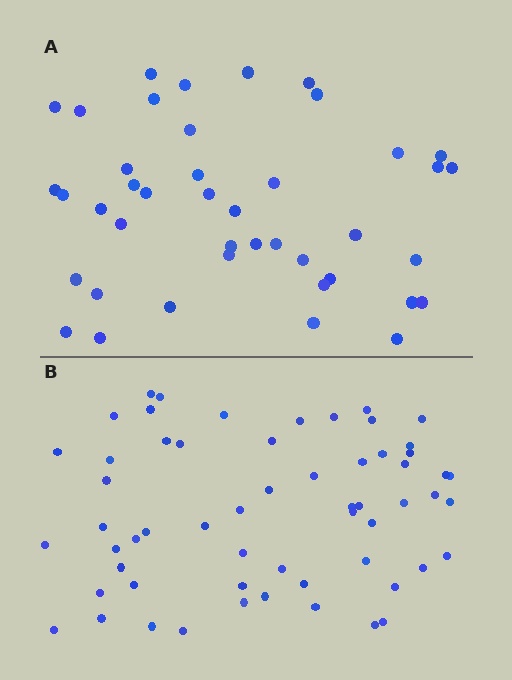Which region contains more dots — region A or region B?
Region B (the bottom region) has more dots.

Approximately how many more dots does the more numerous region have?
Region B has approximately 15 more dots than region A.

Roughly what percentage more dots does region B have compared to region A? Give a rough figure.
About 40% more.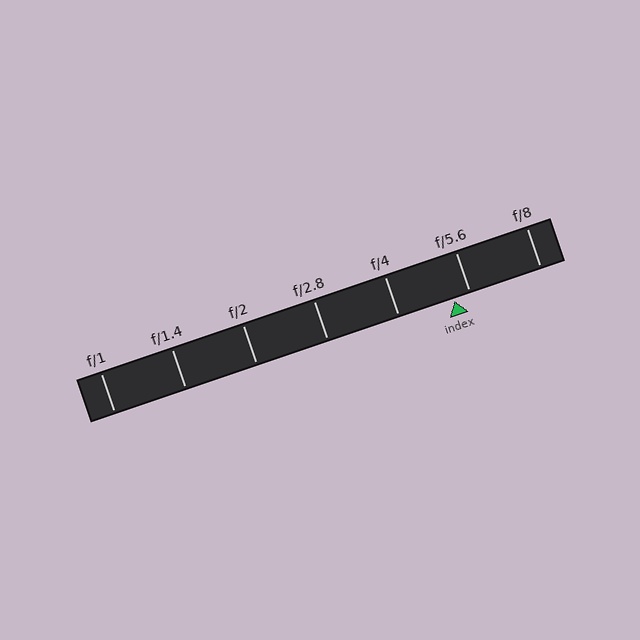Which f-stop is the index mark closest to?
The index mark is closest to f/5.6.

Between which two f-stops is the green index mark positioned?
The index mark is between f/4 and f/5.6.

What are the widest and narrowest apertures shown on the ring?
The widest aperture shown is f/1 and the narrowest is f/8.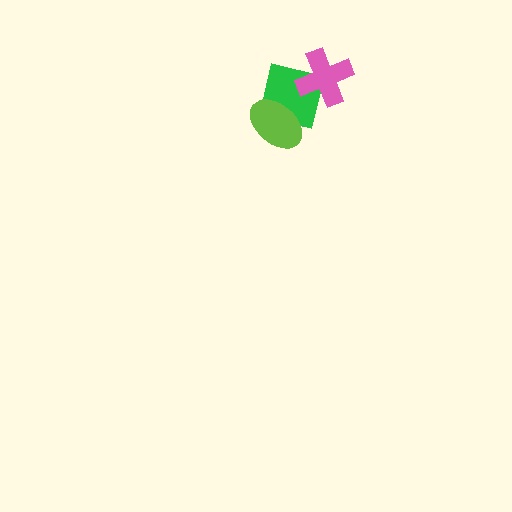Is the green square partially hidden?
Yes, it is partially covered by another shape.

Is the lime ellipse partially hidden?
No, no other shape covers it.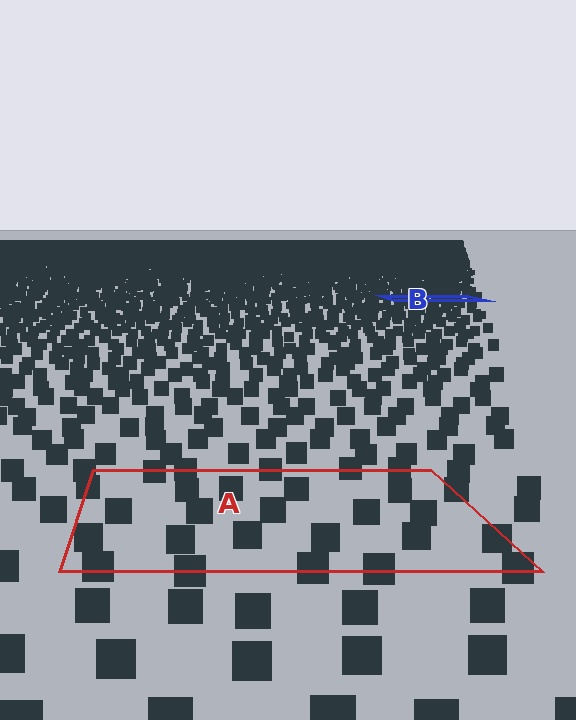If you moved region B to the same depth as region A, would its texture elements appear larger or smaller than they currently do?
They would appear larger. At a closer depth, the same texture elements are projected at a bigger on-screen size.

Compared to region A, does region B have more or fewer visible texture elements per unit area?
Region B has more texture elements per unit area — they are packed more densely because it is farther away.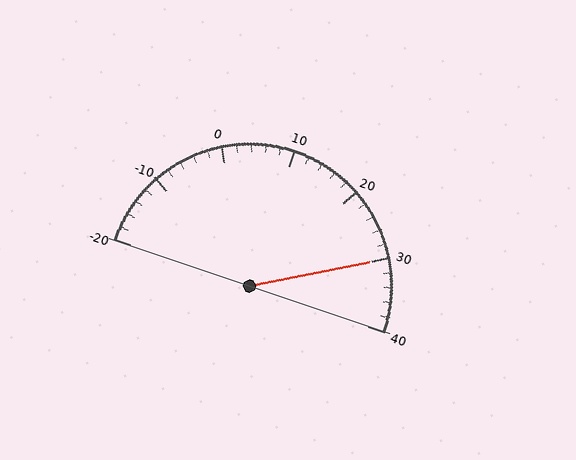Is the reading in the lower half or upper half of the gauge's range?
The reading is in the upper half of the range (-20 to 40).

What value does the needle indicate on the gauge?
The needle indicates approximately 30.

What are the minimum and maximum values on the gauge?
The gauge ranges from -20 to 40.